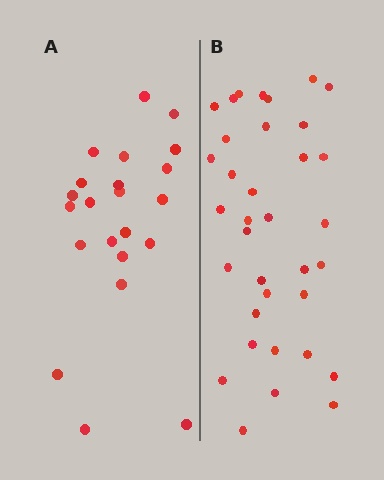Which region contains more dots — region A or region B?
Region B (the right region) has more dots.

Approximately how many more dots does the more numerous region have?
Region B has approximately 15 more dots than region A.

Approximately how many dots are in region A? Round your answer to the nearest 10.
About 20 dots. (The exact count is 22, which rounds to 20.)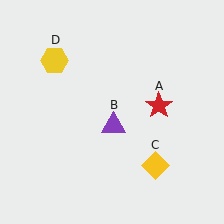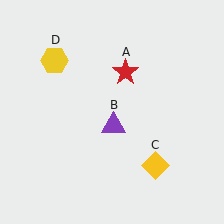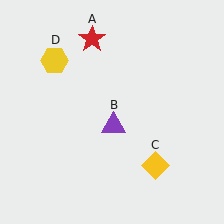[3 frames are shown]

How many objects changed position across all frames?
1 object changed position: red star (object A).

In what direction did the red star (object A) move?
The red star (object A) moved up and to the left.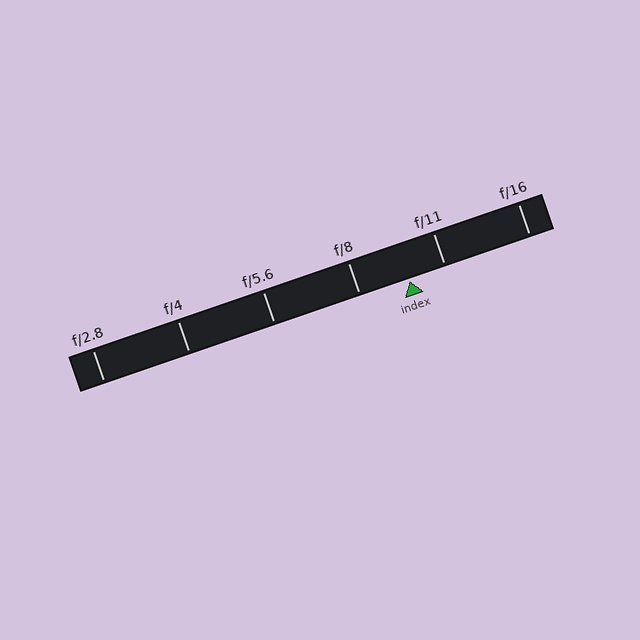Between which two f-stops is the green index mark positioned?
The index mark is between f/8 and f/11.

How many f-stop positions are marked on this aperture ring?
There are 6 f-stop positions marked.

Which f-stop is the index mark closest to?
The index mark is closest to f/11.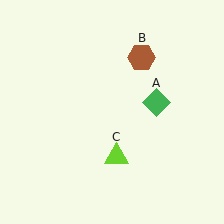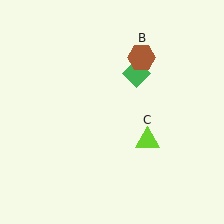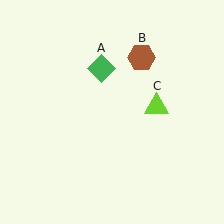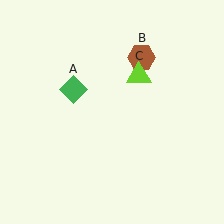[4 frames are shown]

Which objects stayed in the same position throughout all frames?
Brown hexagon (object B) remained stationary.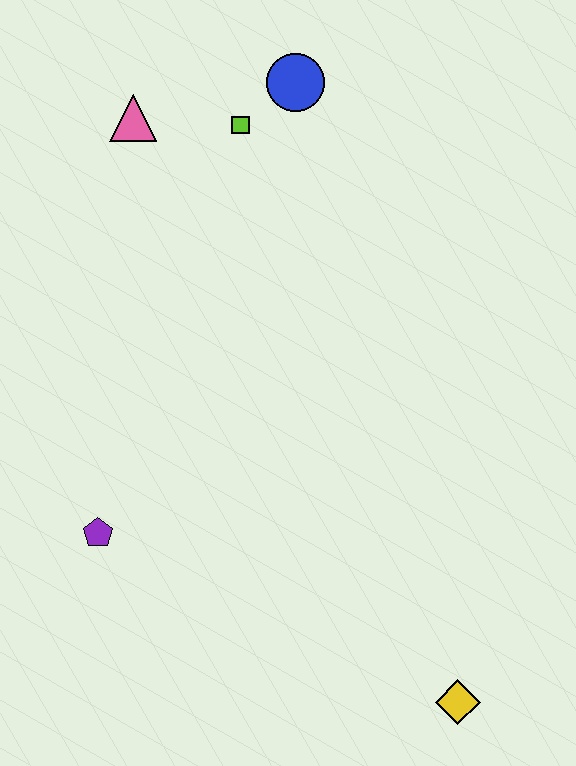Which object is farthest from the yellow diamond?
The pink triangle is farthest from the yellow diamond.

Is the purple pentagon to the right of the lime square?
No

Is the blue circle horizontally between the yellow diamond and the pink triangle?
Yes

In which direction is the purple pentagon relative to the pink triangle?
The purple pentagon is below the pink triangle.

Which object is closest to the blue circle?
The lime square is closest to the blue circle.